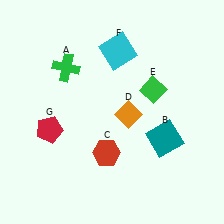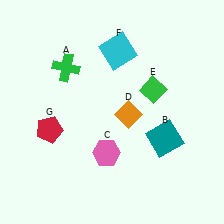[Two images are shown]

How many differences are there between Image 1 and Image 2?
There is 1 difference between the two images.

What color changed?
The hexagon (C) changed from red in Image 1 to pink in Image 2.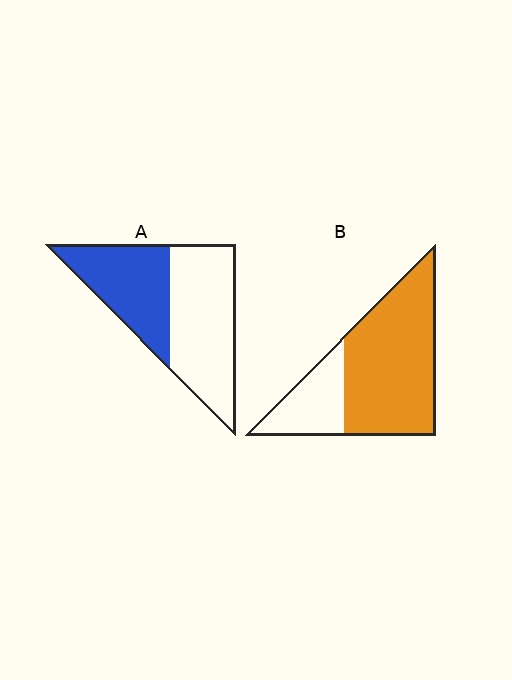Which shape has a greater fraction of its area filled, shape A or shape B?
Shape B.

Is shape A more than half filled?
No.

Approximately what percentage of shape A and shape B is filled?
A is approximately 45% and B is approximately 75%.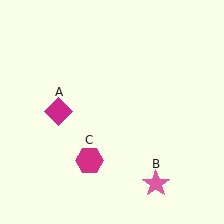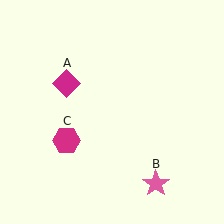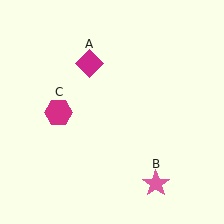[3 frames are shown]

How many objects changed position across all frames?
2 objects changed position: magenta diamond (object A), magenta hexagon (object C).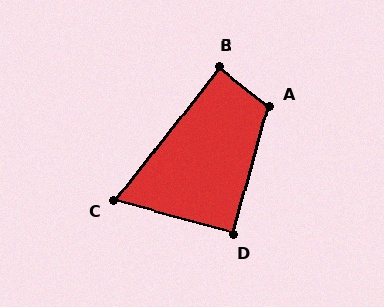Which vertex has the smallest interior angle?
C, at approximately 68 degrees.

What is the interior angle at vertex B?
Approximately 90 degrees (approximately right).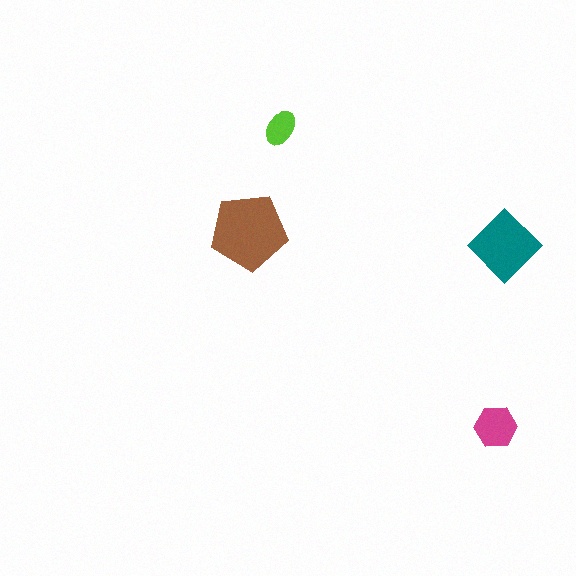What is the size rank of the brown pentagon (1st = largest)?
1st.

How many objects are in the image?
There are 4 objects in the image.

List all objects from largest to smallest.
The brown pentagon, the teal diamond, the magenta hexagon, the lime ellipse.